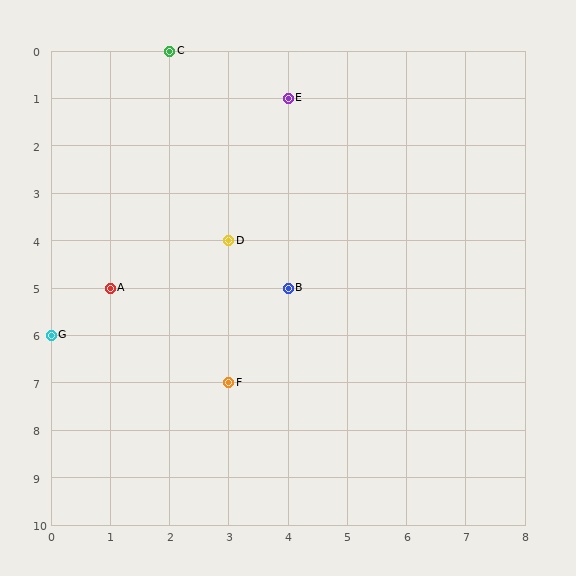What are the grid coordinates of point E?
Point E is at grid coordinates (4, 1).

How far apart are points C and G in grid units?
Points C and G are 2 columns and 6 rows apart (about 6.3 grid units diagonally).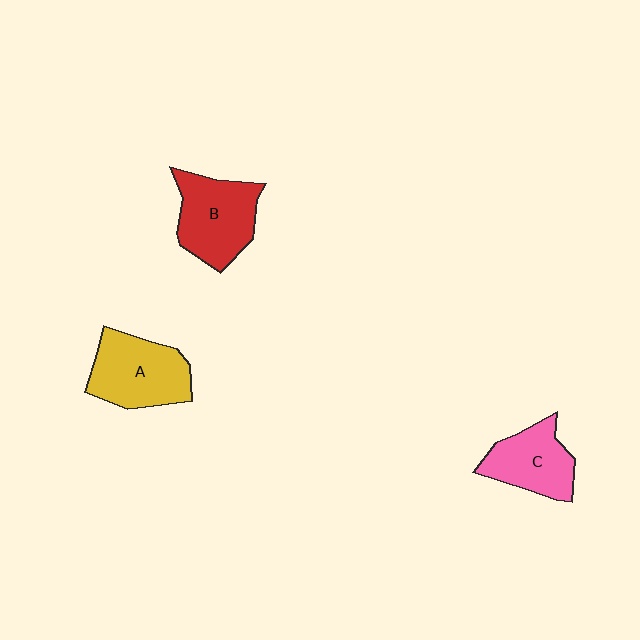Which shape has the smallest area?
Shape C (pink).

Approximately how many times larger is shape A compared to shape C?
Approximately 1.2 times.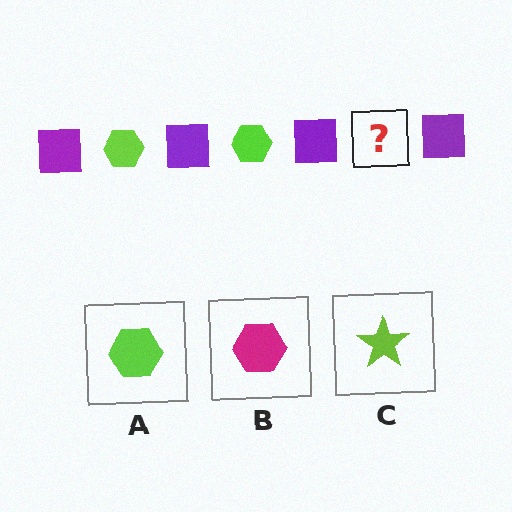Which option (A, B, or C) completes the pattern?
A.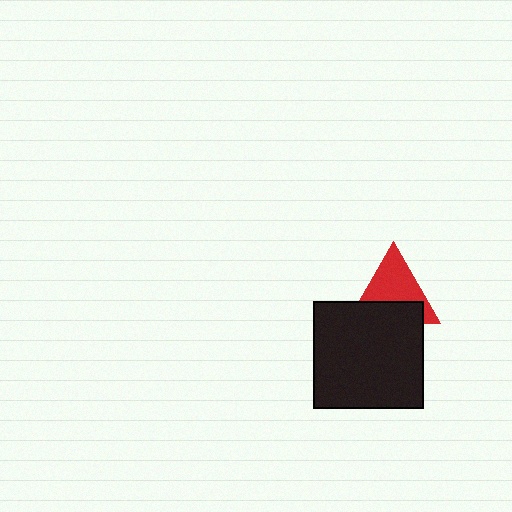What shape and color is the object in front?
The object in front is a black rectangle.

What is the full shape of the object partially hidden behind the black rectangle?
The partially hidden object is a red triangle.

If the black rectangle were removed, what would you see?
You would see the complete red triangle.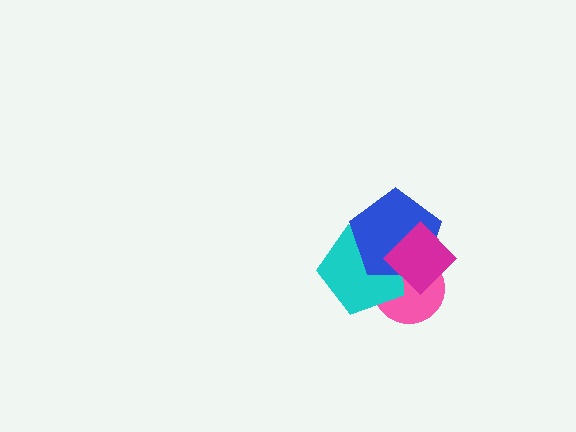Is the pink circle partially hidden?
Yes, it is partially covered by another shape.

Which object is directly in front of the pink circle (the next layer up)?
The cyan pentagon is directly in front of the pink circle.